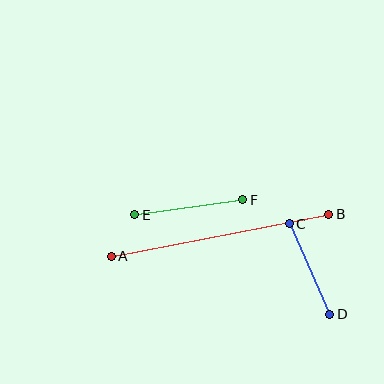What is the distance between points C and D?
The distance is approximately 99 pixels.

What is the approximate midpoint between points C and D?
The midpoint is at approximately (309, 269) pixels.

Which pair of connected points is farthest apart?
Points A and B are farthest apart.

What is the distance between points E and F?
The distance is approximately 110 pixels.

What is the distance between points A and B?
The distance is approximately 221 pixels.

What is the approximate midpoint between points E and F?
The midpoint is at approximately (189, 207) pixels.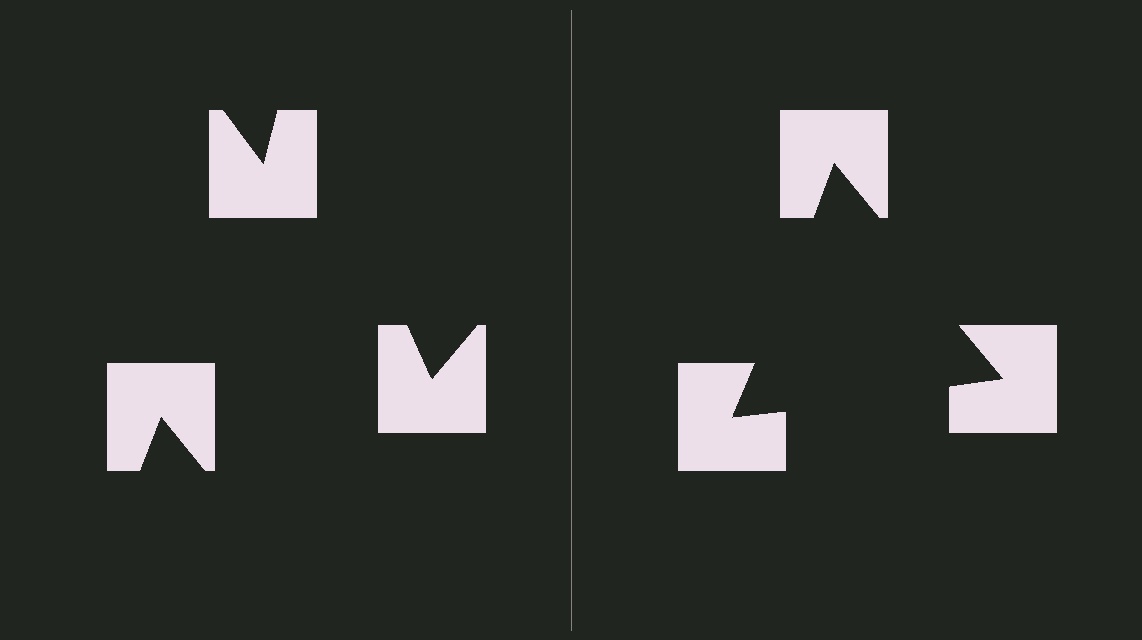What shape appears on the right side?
An illusory triangle.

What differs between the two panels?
The notched squares are positioned identically on both sides; only the wedge orientations differ. On the right they align to a triangle; on the left they are misaligned.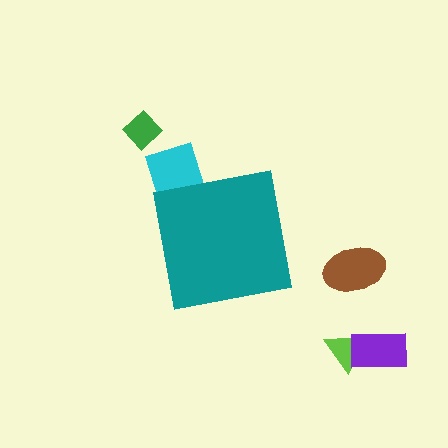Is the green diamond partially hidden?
No, the green diamond is fully visible.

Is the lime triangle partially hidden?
No, the lime triangle is fully visible.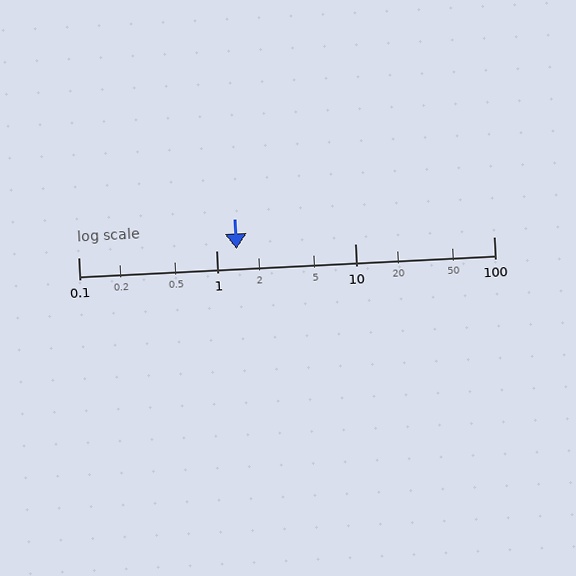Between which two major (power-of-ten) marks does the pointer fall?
The pointer is between 1 and 10.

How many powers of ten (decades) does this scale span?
The scale spans 3 decades, from 0.1 to 100.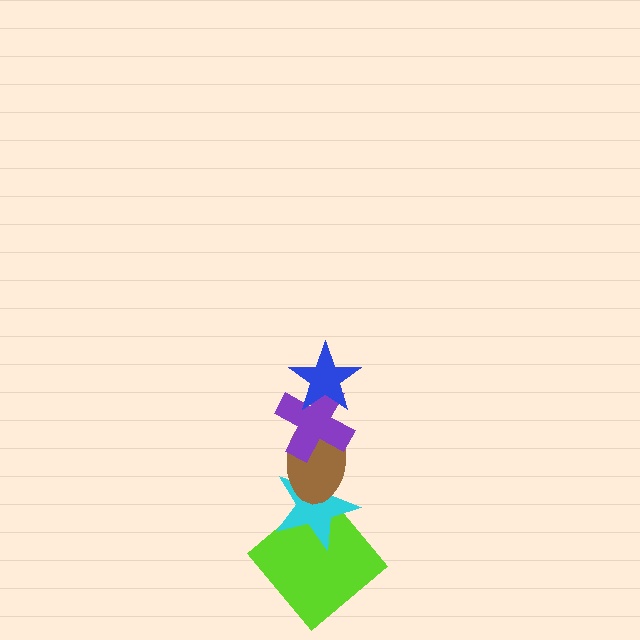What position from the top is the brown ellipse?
The brown ellipse is 3rd from the top.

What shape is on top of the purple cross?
The blue star is on top of the purple cross.